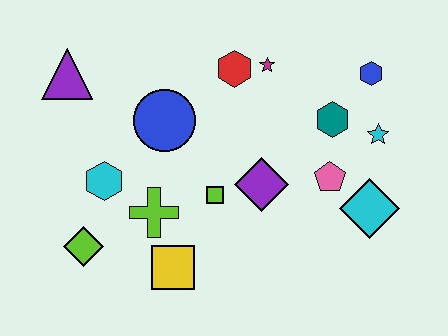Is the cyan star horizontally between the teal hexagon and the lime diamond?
No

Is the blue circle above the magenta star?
No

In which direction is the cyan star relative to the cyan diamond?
The cyan star is above the cyan diamond.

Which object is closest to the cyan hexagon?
The lime cross is closest to the cyan hexagon.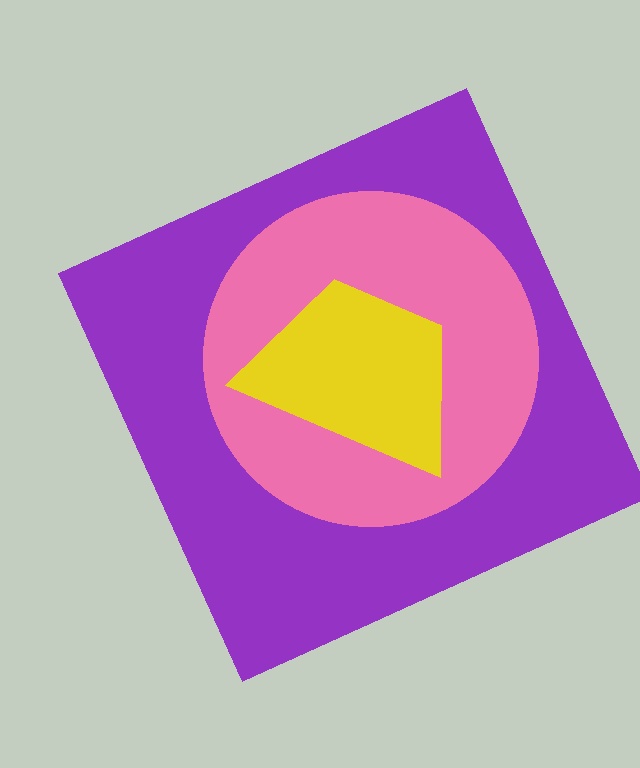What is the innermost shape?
The yellow trapezoid.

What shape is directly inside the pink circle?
The yellow trapezoid.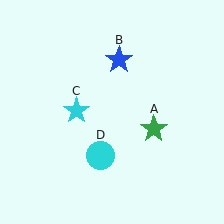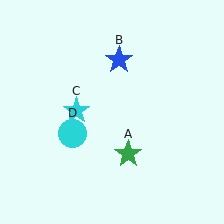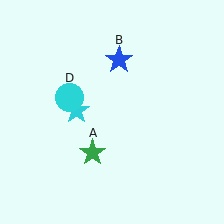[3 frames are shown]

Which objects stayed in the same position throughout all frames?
Blue star (object B) and cyan star (object C) remained stationary.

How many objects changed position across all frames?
2 objects changed position: green star (object A), cyan circle (object D).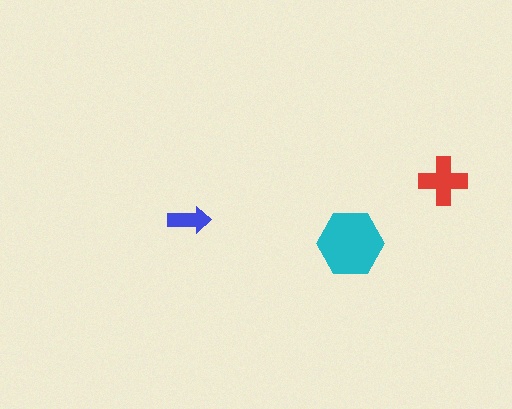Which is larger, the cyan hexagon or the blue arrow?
The cyan hexagon.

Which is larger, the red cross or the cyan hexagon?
The cyan hexagon.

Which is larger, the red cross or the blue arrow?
The red cross.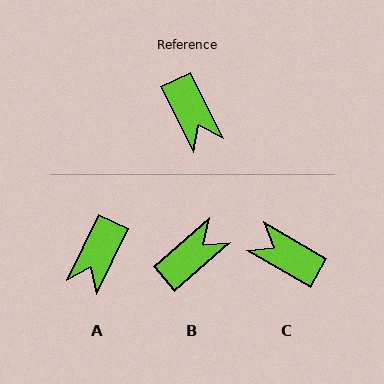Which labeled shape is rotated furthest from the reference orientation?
C, about 146 degrees away.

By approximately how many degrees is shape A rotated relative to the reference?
Approximately 52 degrees clockwise.